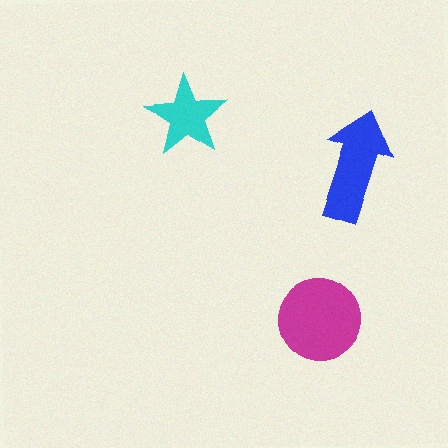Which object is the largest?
The magenta circle.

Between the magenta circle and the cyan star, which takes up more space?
The magenta circle.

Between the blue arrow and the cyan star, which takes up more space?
The blue arrow.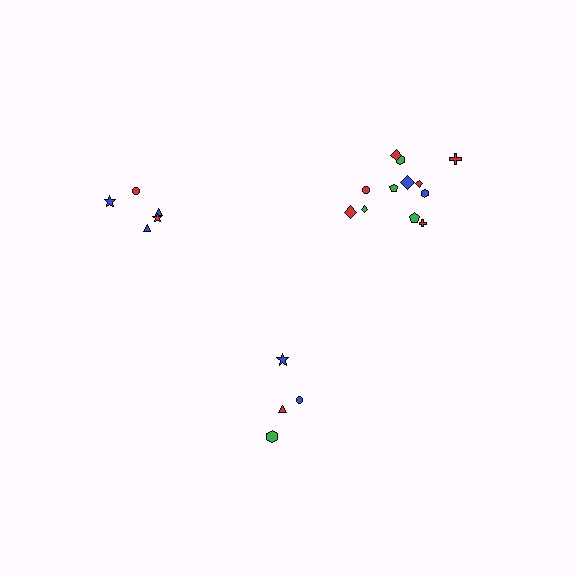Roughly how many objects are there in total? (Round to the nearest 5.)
Roughly 20 objects in total.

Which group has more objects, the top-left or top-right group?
The top-right group.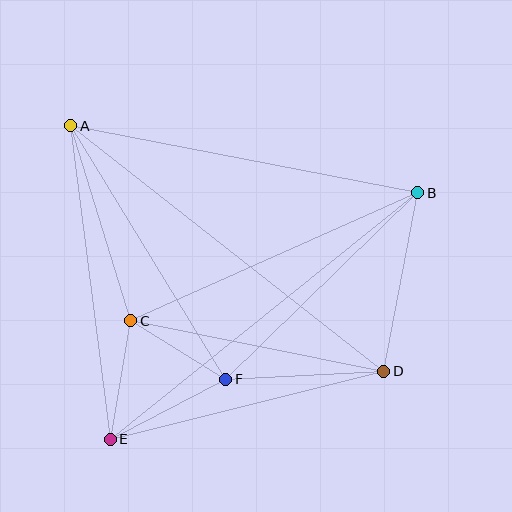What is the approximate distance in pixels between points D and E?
The distance between D and E is approximately 282 pixels.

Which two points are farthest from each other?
Points A and D are farthest from each other.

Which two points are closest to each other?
Points C and F are closest to each other.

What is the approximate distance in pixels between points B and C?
The distance between B and C is approximately 314 pixels.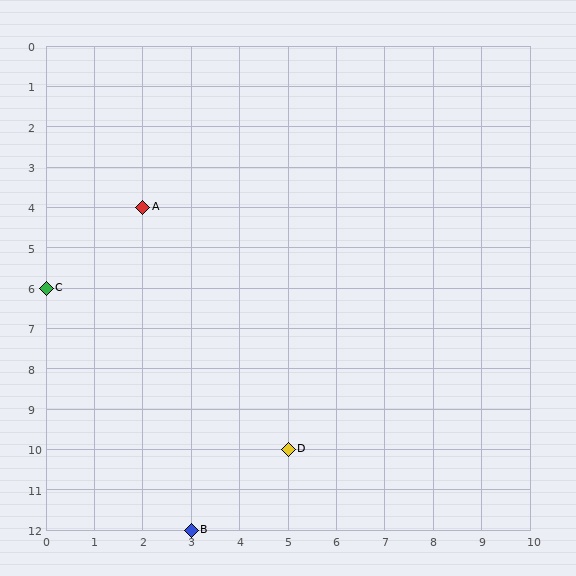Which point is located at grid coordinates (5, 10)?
Point D is at (5, 10).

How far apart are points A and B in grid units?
Points A and B are 1 column and 8 rows apart (about 8.1 grid units diagonally).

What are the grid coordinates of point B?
Point B is at grid coordinates (3, 12).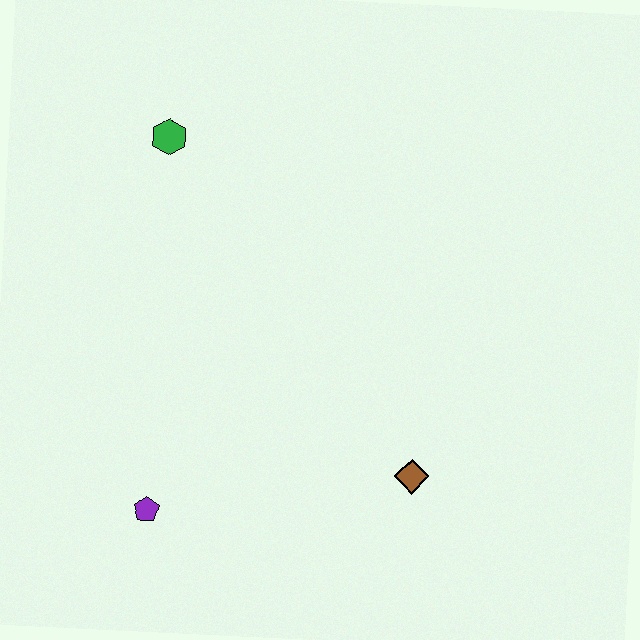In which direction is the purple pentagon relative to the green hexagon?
The purple pentagon is below the green hexagon.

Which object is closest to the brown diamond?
The purple pentagon is closest to the brown diamond.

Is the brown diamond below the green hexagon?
Yes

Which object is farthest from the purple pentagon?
The green hexagon is farthest from the purple pentagon.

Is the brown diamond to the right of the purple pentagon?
Yes